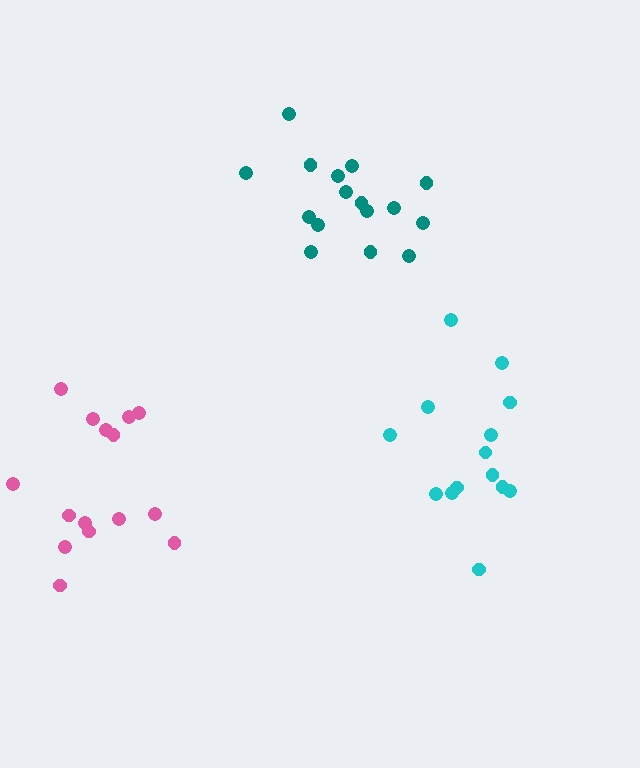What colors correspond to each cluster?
The clusters are colored: pink, cyan, teal.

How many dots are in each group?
Group 1: 15 dots, Group 2: 14 dots, Group 3: 16 dots (45 total).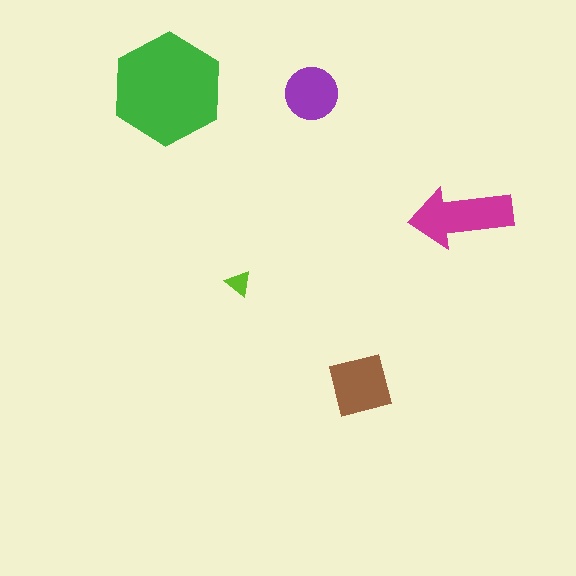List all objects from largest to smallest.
The green hexagon, the magenta arrow, the brown square, the purple circle, the lime triangle.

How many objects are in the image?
There are 5 objects in the image.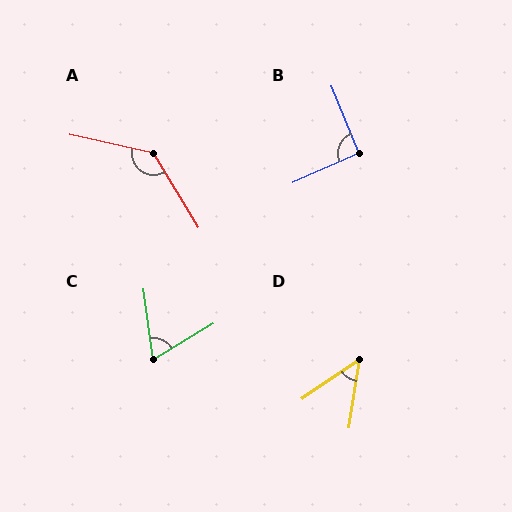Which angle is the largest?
A, at approximately 134 degrees.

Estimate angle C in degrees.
Approximately 66 degrees.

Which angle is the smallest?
D, at approximately 47 degrees.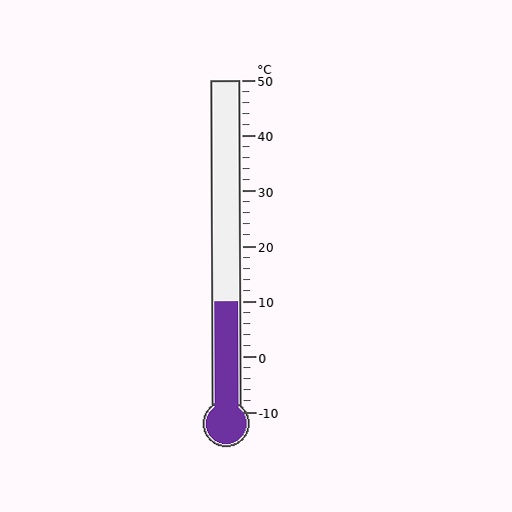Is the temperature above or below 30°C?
The temperature is below 30°C.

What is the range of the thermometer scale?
The thermometer scale ranges from -10°C to 50°C.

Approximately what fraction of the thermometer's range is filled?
The thermometer is filled to approximately 35% of its range.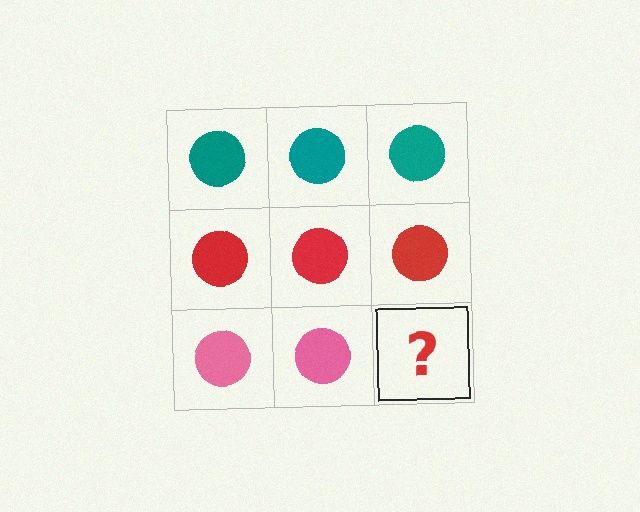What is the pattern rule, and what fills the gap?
The rule is that each row has a consistent color. The gap should be filled with a pink circle.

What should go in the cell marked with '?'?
The missing cell should contain a pink circle.